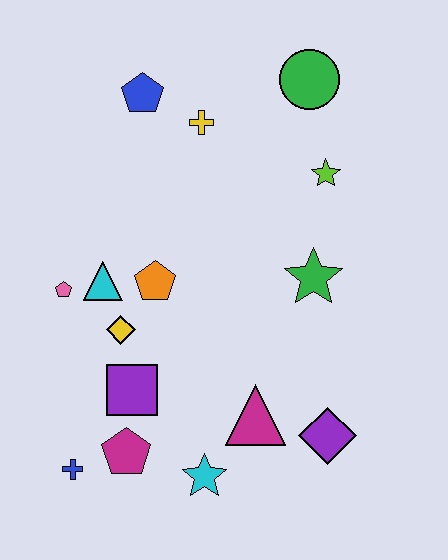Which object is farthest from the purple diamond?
The blue pentagon is farthest from the purple diamond.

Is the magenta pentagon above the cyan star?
Yes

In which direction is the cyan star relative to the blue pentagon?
The cyan star is below the blue pentagon.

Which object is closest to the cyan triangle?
The pink pentagon is closest to the cyan triangle.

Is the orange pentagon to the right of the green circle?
No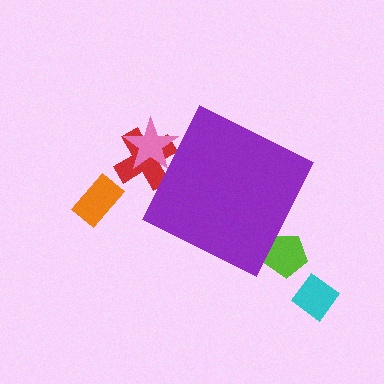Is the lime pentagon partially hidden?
Yes, the lime pentagon is partially hidden behind the purple diamond.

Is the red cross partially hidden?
Yes, the red cross is partially hidden behind the purple diamond.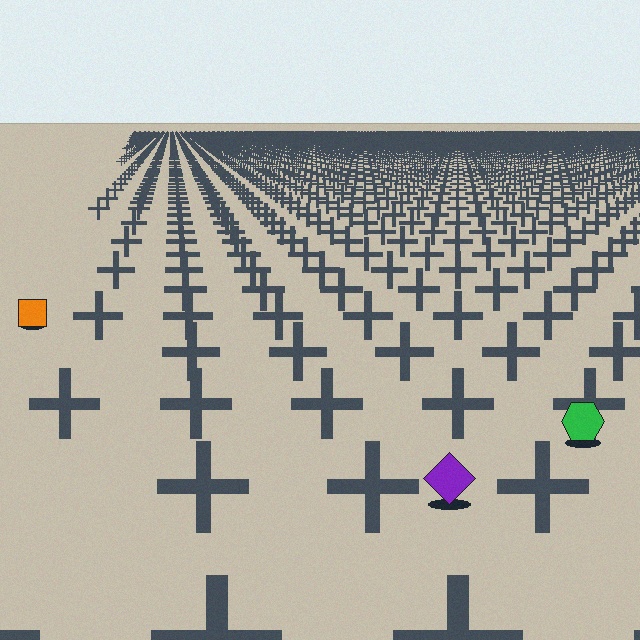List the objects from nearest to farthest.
From nearest to farthest: the purple diamond, the green hexagon, the orange square.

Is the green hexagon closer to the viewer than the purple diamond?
No. The purple diamond is closer — you can tell from the texture gradient: the ground texture is coarser near it.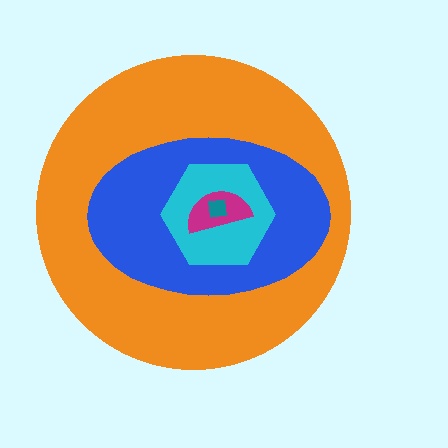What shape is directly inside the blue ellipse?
The cyan hexagon.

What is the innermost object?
The teal square.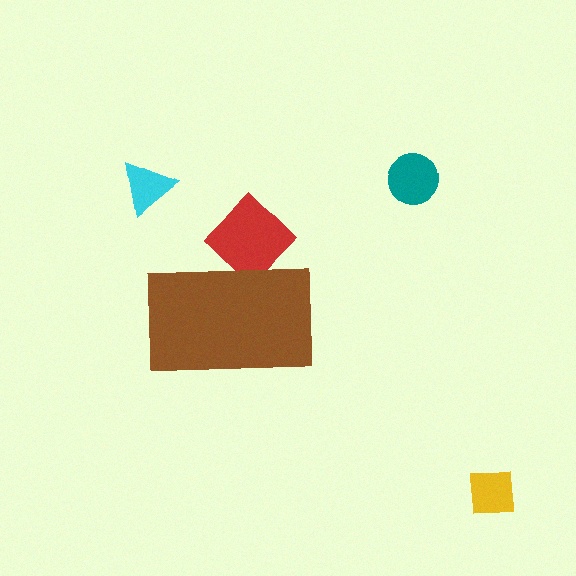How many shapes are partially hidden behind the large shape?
1 shape is partially hidden.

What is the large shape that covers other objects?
A brown rectangle.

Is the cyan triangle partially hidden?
No, the cyan triangle is fully visible.